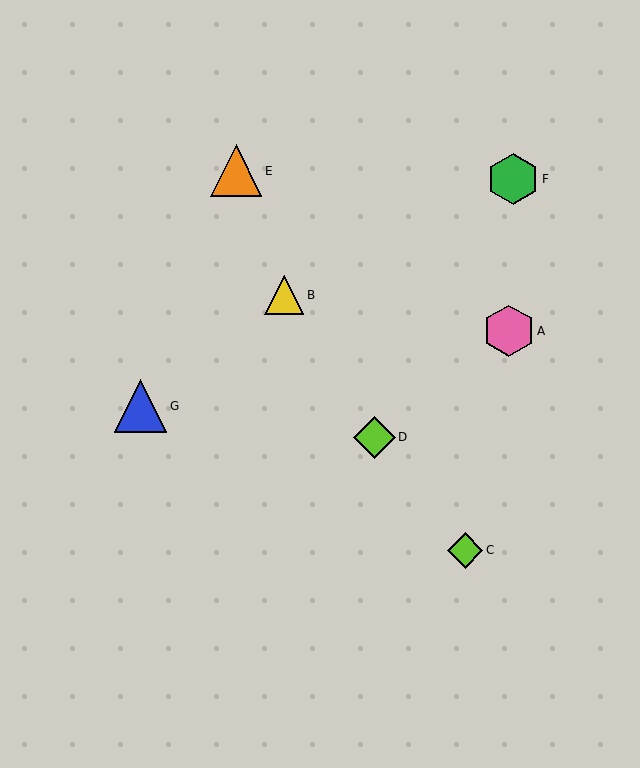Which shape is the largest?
The blue triangle (labeled G) is the largest.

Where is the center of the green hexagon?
The center of the green hexagon is at (513, 179).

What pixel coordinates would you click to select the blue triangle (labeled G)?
Click at (140, 406) to select the blue triangle G.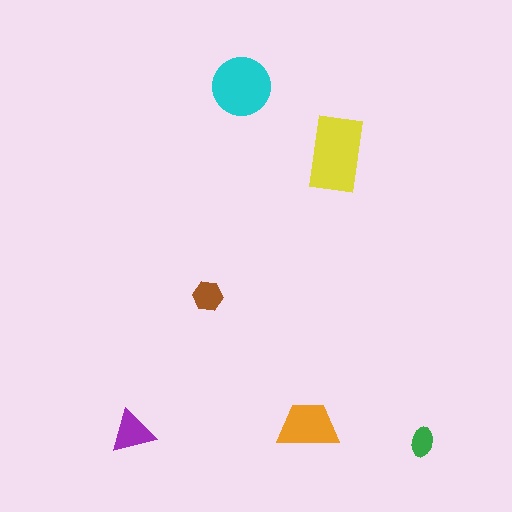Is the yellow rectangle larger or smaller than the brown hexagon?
Larger.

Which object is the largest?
The yellow rectangle.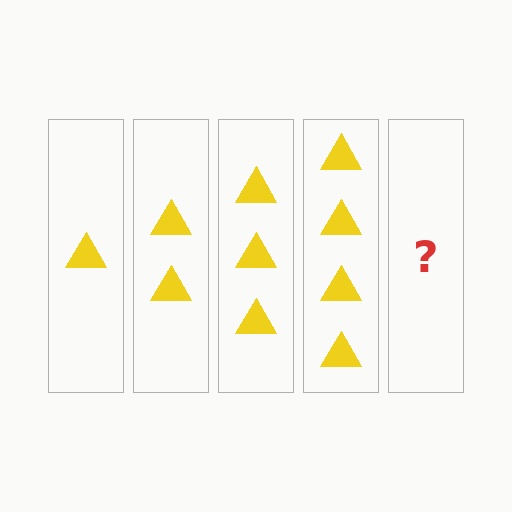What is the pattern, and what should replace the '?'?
The pattern is that each step adds one more triangle. The '?' should be 5 triangles.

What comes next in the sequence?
The next element should be 5 triangles.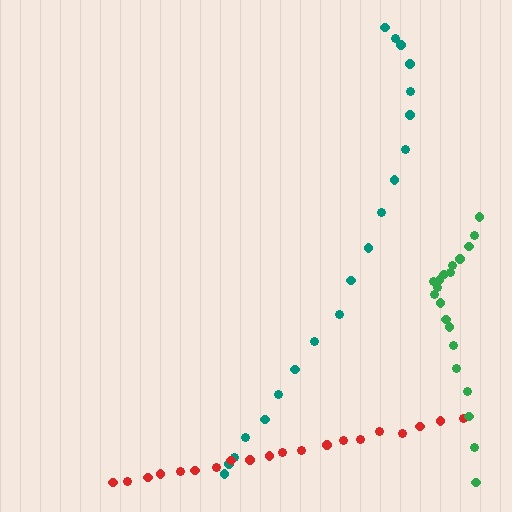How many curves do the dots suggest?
There are 3 distinct paths.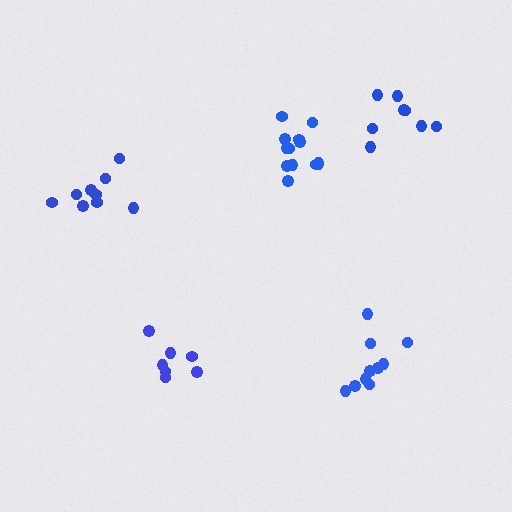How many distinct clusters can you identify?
There are 5 distinct clusters.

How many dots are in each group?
Group 1: 10 dots, Group 2: 7 dots, Group 3: 8 dots, Group 4: 13 dots, Group 5: 9 dots (47 total).